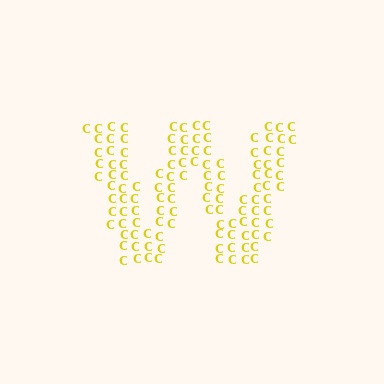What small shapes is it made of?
It is made of small letter C's.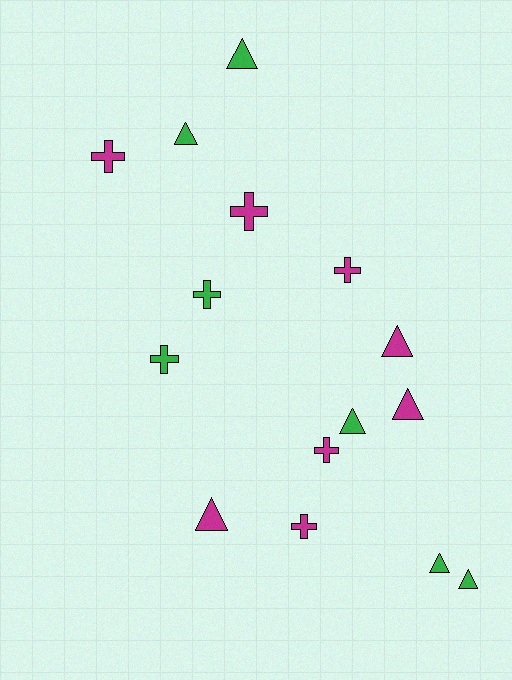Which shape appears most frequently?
Triangle, with 8 objects.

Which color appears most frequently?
Magenta, with 8 objects.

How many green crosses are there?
There are 2 green crosses.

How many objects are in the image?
There are 15 objects.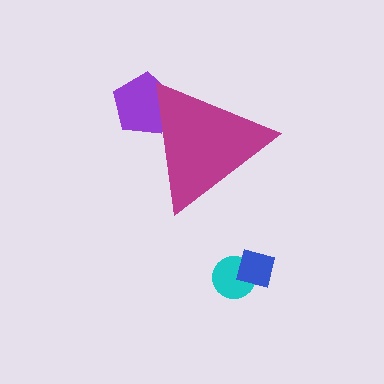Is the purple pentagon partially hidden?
Yes, the purple pentagon is partially hidden behind the magenta triangle.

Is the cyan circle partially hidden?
No, the cyan circle is fully visible.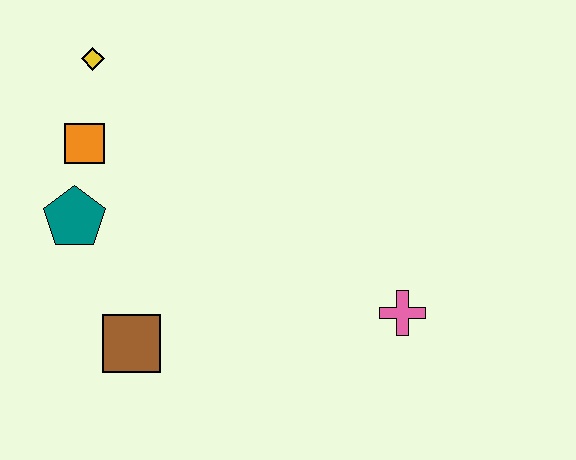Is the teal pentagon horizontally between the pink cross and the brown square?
No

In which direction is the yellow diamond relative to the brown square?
The yellow diamond is above the brown square.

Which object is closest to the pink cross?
The brown square is closest to the pink cross.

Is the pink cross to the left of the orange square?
No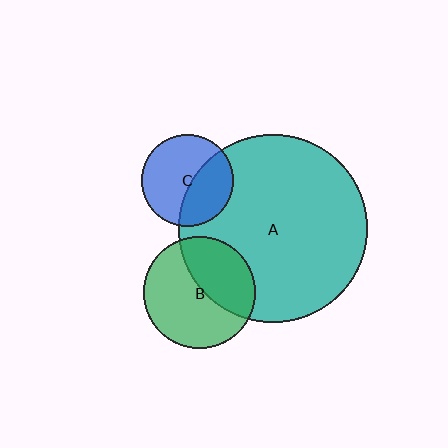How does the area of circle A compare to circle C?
Approximately 4.2 times.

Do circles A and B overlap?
Yes.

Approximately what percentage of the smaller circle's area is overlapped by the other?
Approximately 40%.